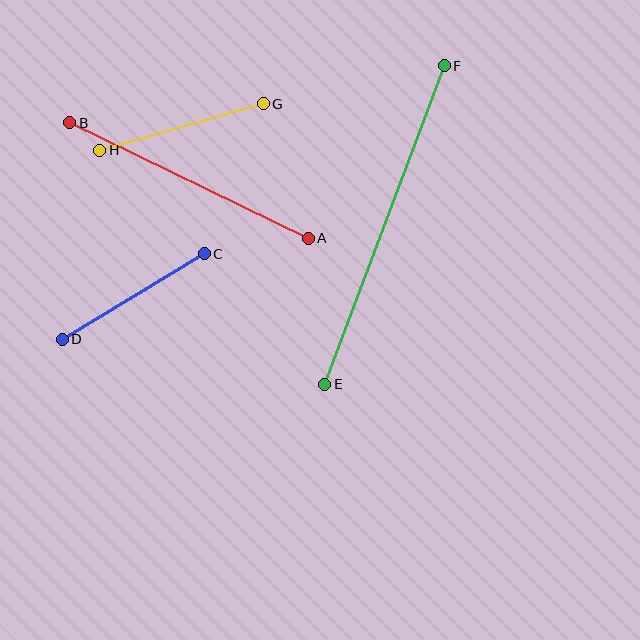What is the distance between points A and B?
The distance is approximately 265 pixels.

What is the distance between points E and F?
The distance is approximately 340 pixels.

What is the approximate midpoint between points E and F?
The midpoint is at approximately (384, 225) pixels.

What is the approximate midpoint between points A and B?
The midpoint is at approximately (189, 180) pixels.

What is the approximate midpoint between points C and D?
The midpoint is at approximately (133, 297) pixels.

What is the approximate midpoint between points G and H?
The midpoint is at approximately (182, 127) pixels.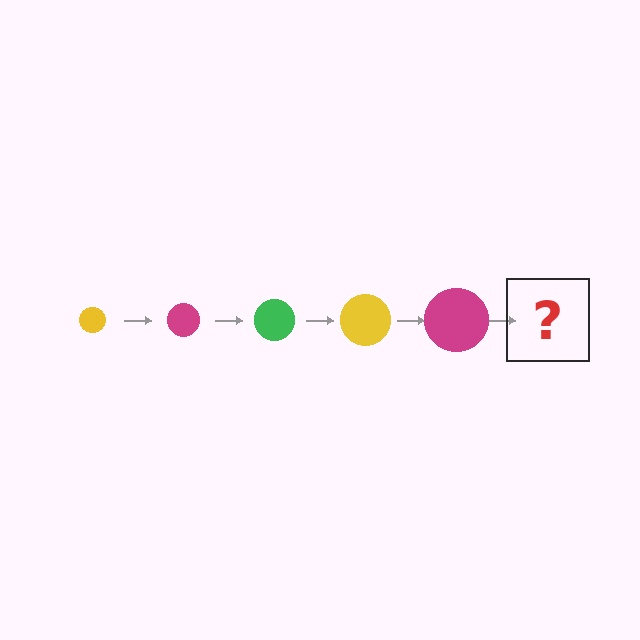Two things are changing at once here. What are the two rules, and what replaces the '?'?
The two rules are that the circle grows larger each step and the color cycles through yellow, magenta, and green. The '?' should be a green circle, larger than the previous one.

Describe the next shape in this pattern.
It should be a green circle, larger than the previous one.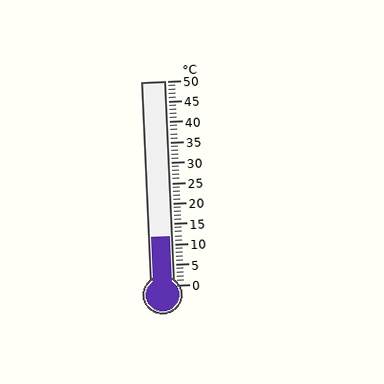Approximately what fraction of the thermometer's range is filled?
The thermometer is filled to approximately 25% of its range.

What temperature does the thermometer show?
The thermometer shows approximately 12°C.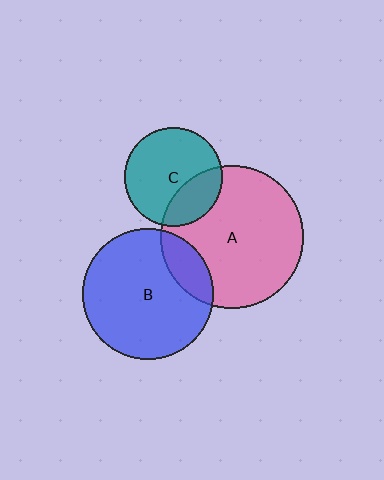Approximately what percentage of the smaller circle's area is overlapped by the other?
Approximately 15%.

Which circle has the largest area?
Circle A (pink).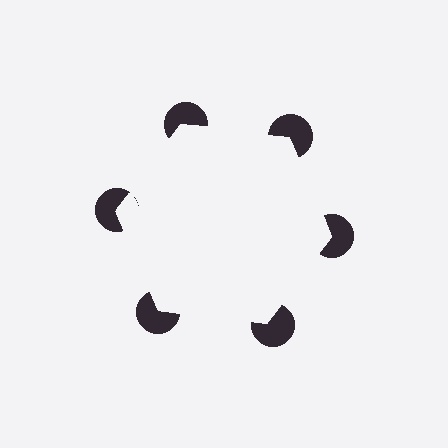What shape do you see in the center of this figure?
An illusory hexagon — its edges are inferred from the aligned wedge cuts in the pac-man discs, not physically drawn.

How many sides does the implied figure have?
6 sides.